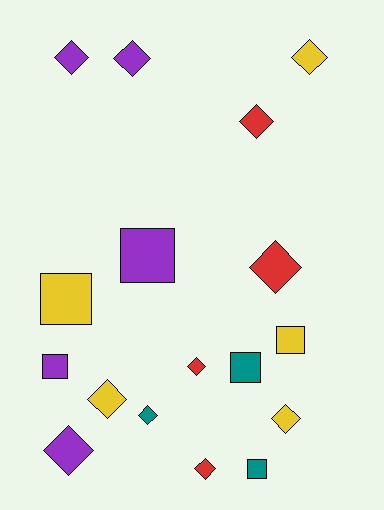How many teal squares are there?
There are 2 teal squares.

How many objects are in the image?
There are 17 objects.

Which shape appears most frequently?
Diamond, with 11 objects.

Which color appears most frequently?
Purple, with 5 objects.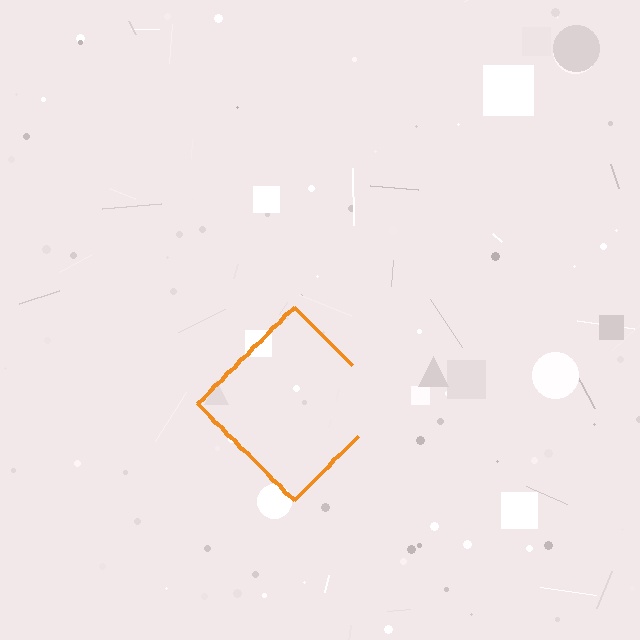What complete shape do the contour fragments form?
The contour fragments form a diamond.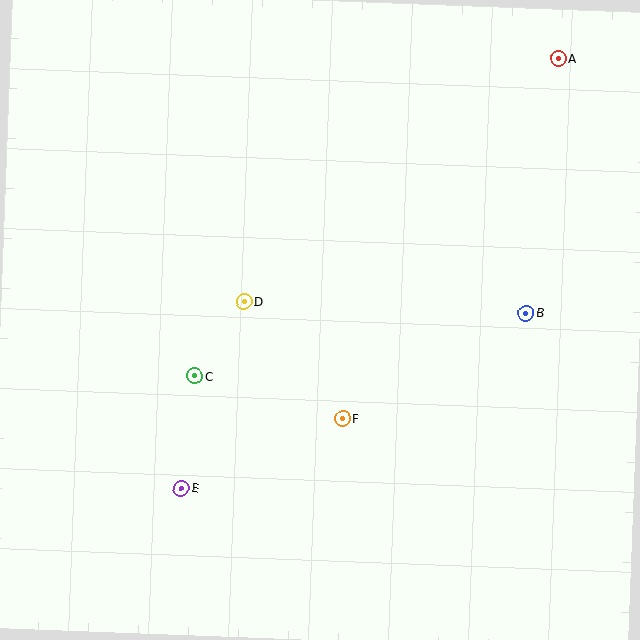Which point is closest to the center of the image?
Point D at (244, 301) is closest to the center.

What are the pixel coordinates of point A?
Point A is at (558, 58).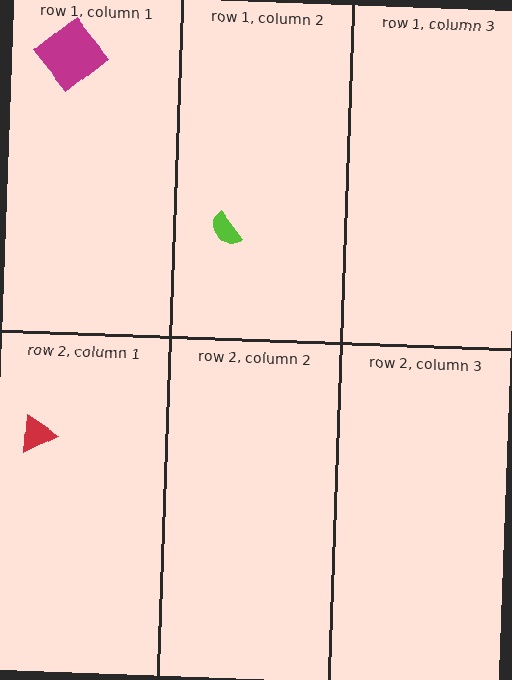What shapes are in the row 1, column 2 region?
The lime semicircle.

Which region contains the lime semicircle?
The row 1, column 2 region.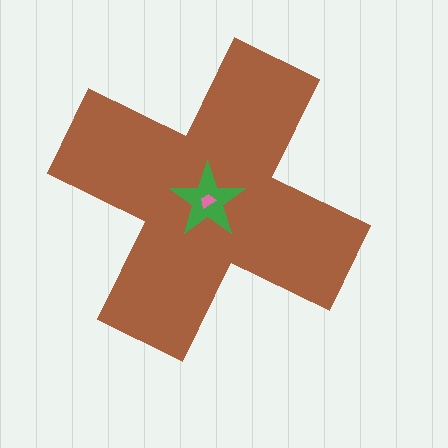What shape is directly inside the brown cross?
The green star.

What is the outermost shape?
The brown cross.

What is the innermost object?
The pink trapezoid.